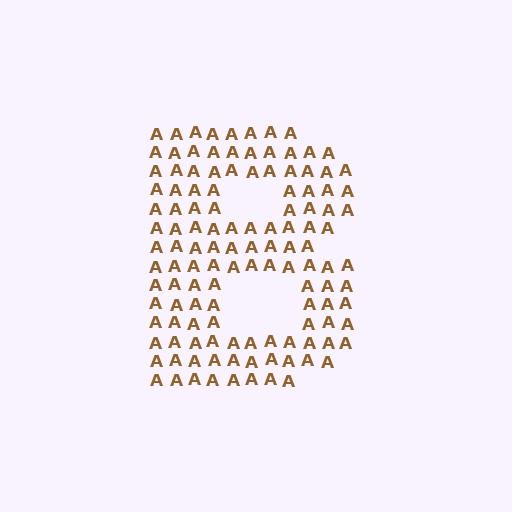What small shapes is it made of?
It is made of small letter A's.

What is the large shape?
The large shape is the letter B.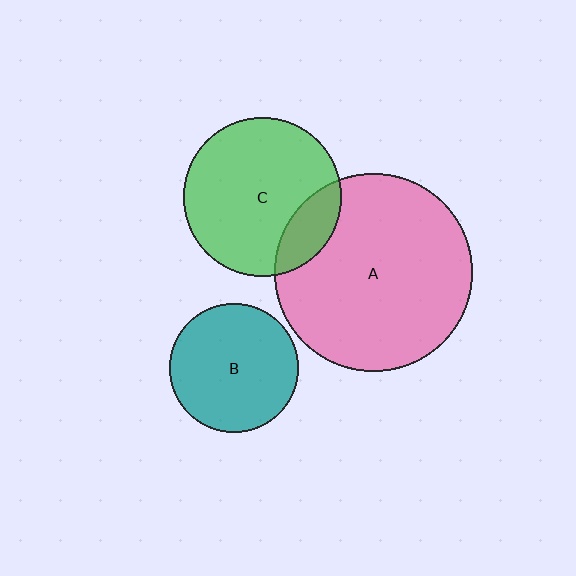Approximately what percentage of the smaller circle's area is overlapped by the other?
Approximately 20%.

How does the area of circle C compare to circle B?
Approximately 1.5 times.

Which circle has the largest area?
Circle A (pink).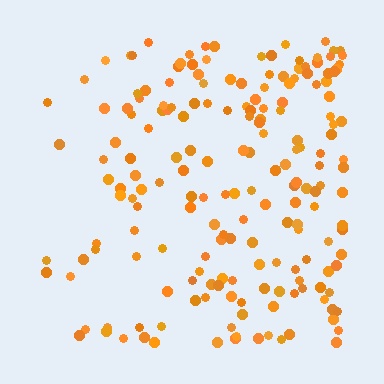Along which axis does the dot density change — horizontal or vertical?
Horizontal.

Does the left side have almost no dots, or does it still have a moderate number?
Still a moderate number, just noticeably fewer than the right.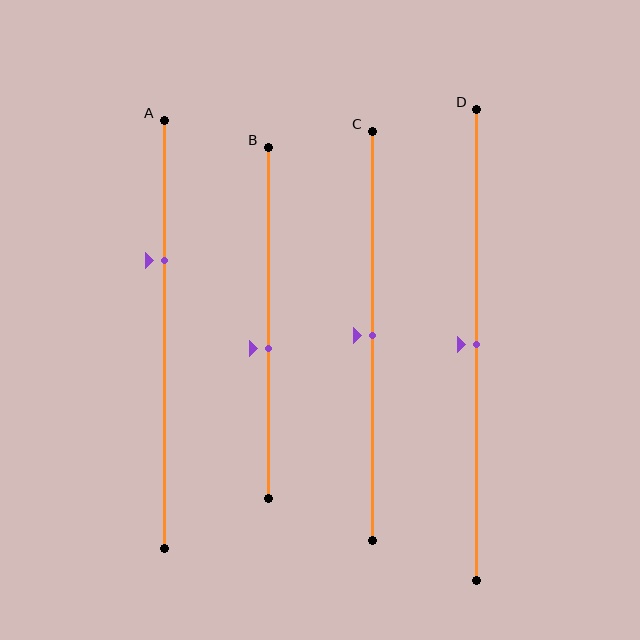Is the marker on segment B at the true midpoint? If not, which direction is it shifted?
No, the marker on segment B is shifted downward by about 7% of the segment length.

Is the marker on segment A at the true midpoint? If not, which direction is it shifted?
No, the marker on segment A is shifted upward by about 17% of the segment length.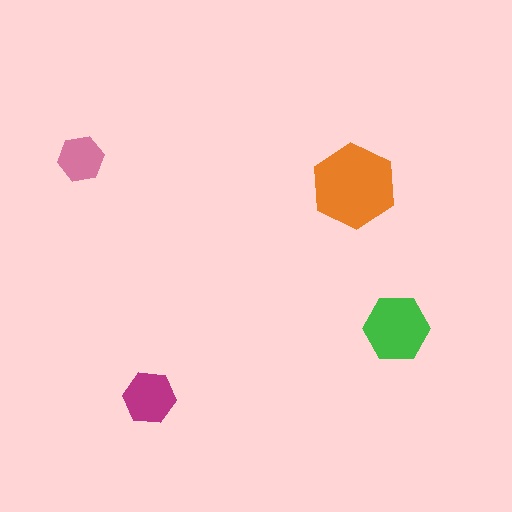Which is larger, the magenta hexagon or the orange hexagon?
The orange one.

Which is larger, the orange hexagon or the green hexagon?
The orange one.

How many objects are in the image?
There are 4 objects in the image.